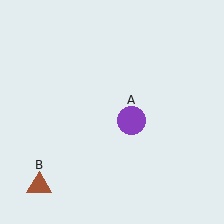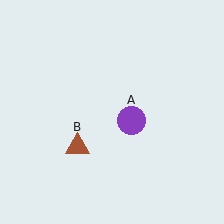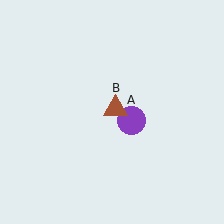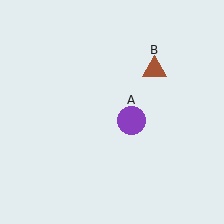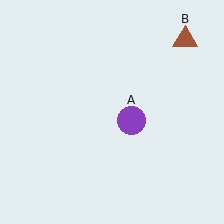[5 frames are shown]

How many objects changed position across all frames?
1 object changed position: brown triangle (object B).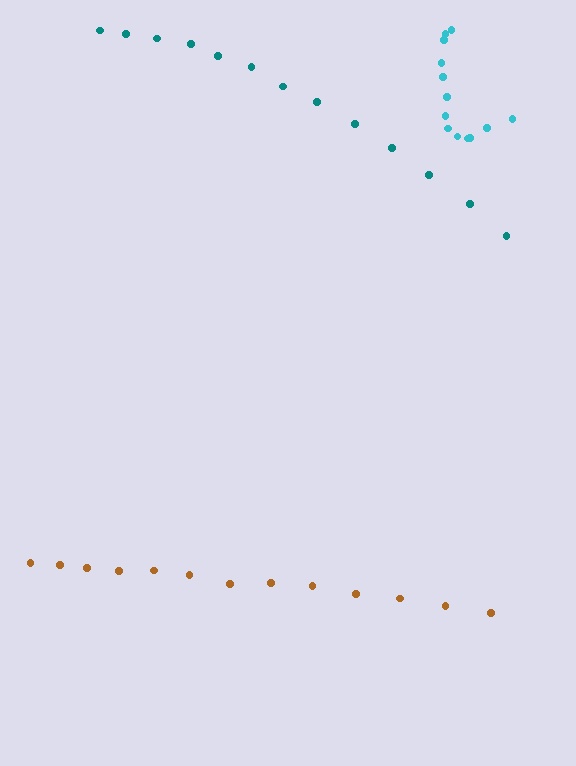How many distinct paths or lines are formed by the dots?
There are 3 distinct paths.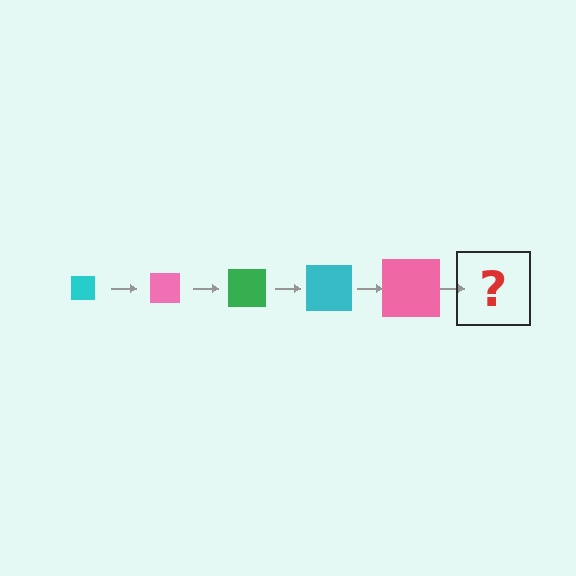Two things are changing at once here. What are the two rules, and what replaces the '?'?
The two rules are that the square grows larger each step and the color cycles through cyan, pink, and green. The '?' should be a green square, larger than the previous one.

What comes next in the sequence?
The next element should be a green square, larger than the previous one.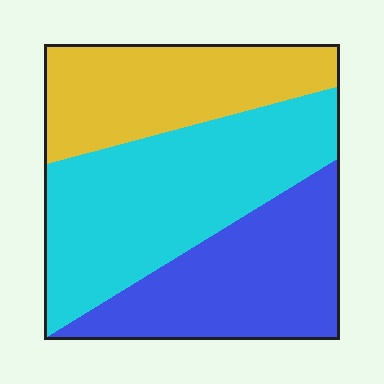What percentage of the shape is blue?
Blue covers 31% of the shape.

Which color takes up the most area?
Cyan, at roughly 40%.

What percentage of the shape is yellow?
Yellow takes up about one quarter (1/4) of the shape.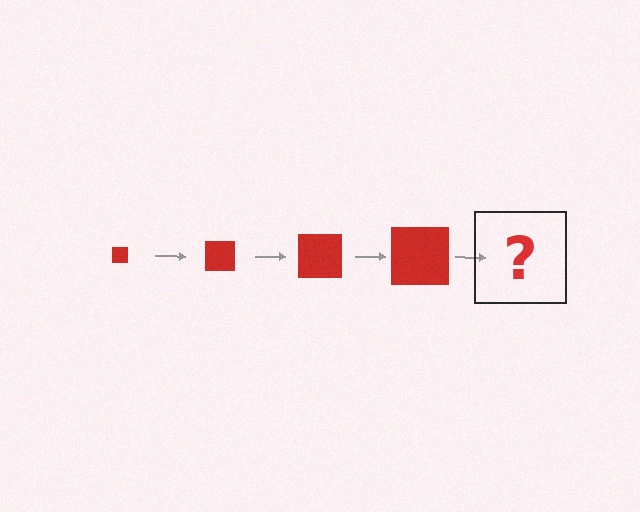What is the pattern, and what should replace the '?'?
The pattern is that the square gets progressively larger each step. The '?' should be a red square, larger than the previous one.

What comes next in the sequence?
The next element should be a red square, larger than the previous one.